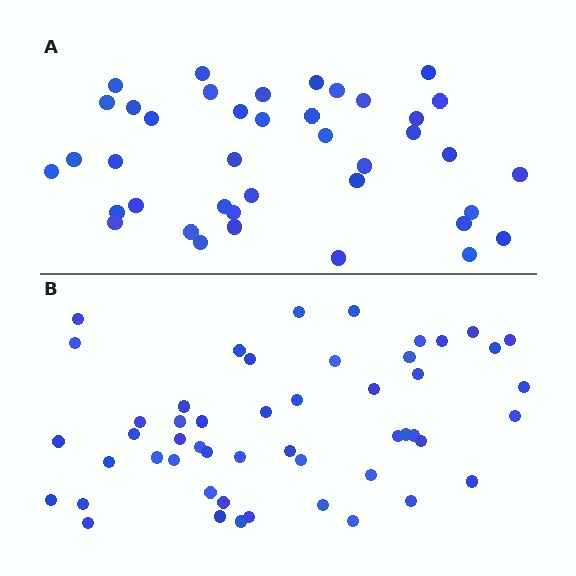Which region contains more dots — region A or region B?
Region B (the bottom region) has more dots.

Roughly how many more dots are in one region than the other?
Region B has roughly 12 or so more dots than region A.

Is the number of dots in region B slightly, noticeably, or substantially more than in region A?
Region B has noticeably more, but not dramatically so. The ratio is roughly 1.3 to 1.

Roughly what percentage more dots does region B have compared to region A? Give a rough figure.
About 30% more.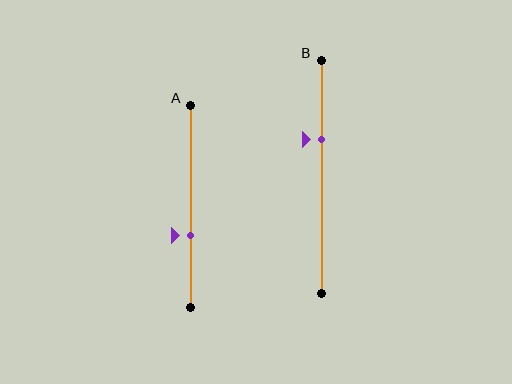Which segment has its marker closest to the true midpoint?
Segment A has its marker closest to the true midpoint.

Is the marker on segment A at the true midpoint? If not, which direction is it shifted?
No, the marker on segment A is shifted downward by about 15% of the segment length.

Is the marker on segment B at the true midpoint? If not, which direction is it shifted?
No, the marker on segment B is shifted upward by about 16% of the segment length.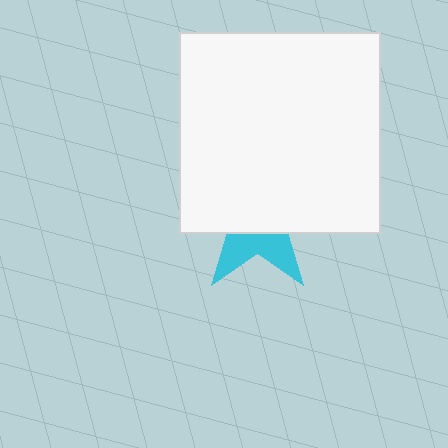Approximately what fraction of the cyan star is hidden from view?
Roughly 65% of the cyan star is hidden behind the white square.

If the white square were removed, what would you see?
You would see the complete cyan star.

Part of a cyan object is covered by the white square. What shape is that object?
It is a star.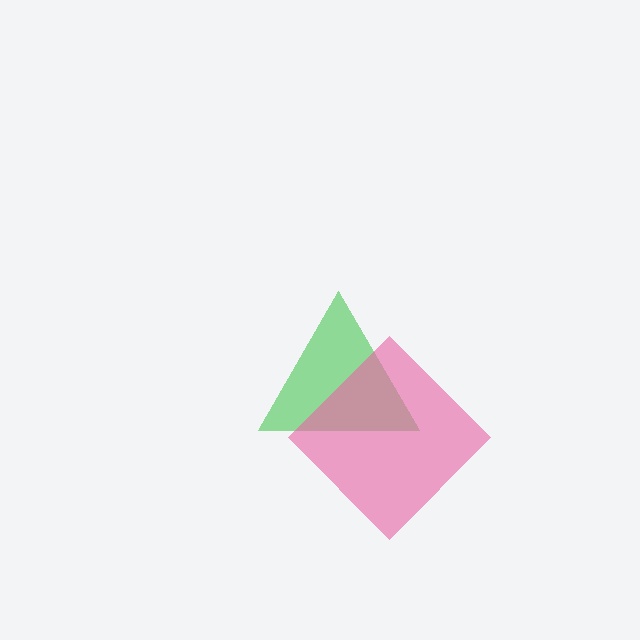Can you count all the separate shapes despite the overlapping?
Yes, there are 2 separate shapes.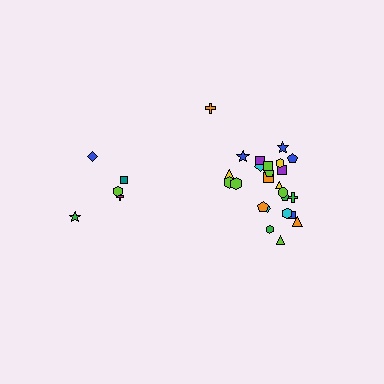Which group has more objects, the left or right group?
The right group.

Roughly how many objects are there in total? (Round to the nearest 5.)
Roughly 30 objects in total.